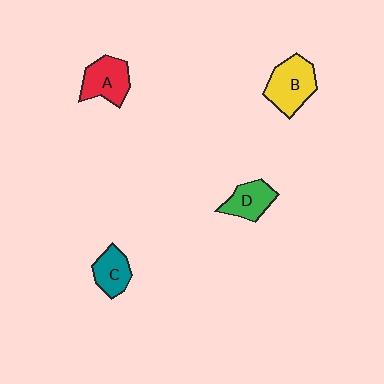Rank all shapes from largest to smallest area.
From largest to smallest: B (yellow), A (red), D (green), C (teal).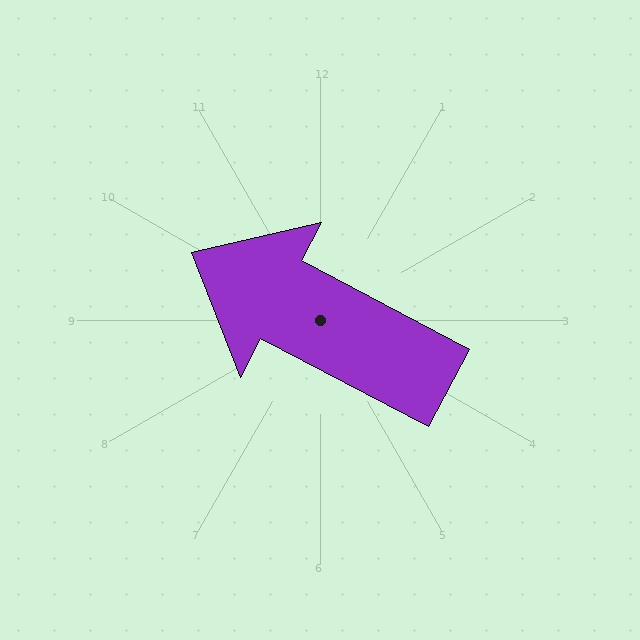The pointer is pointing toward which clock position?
Roughly 10 o'clock.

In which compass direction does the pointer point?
Northwest.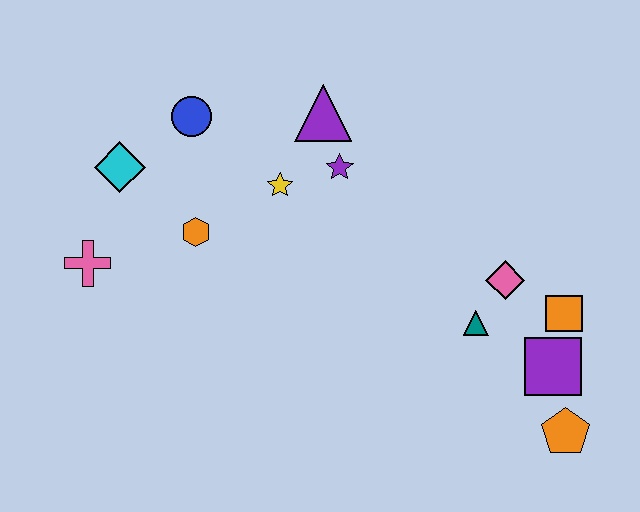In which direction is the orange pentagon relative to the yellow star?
The orange pentagon is to the right of the yellow star.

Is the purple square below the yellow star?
Yes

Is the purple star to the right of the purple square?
No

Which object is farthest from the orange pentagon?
The cyan diamond is farthest from the orange pentagon.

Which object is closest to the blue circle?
The cyan diamond is closest to the blue circle.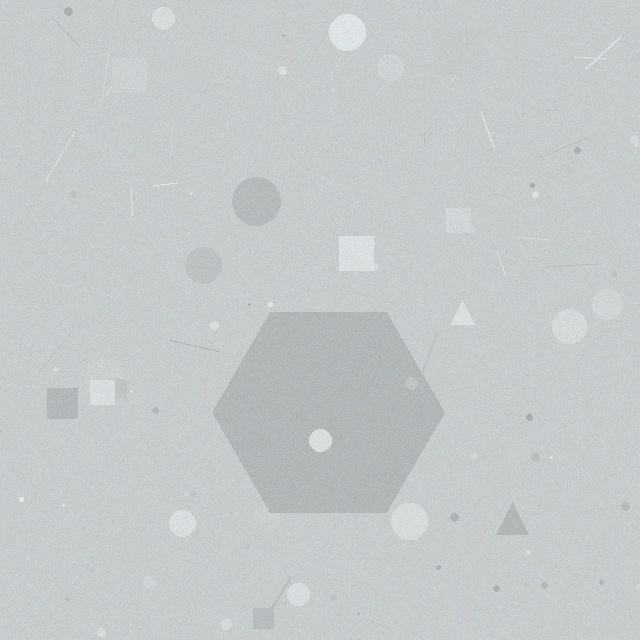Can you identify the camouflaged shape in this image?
The camouflaged shape is a hexagon.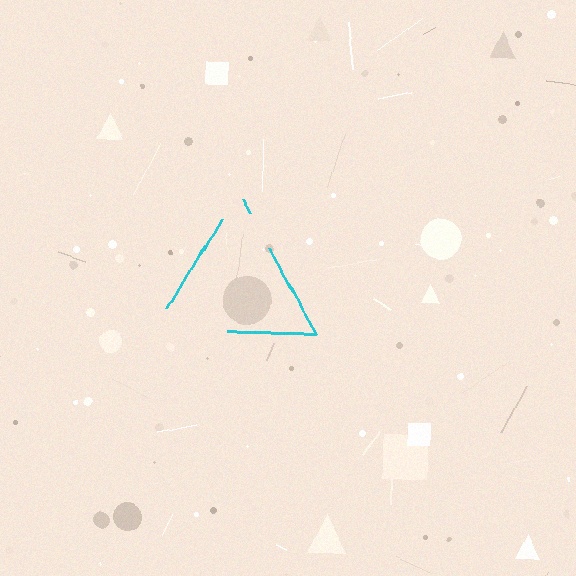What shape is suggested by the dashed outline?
The dashed outline suggests a triangle.